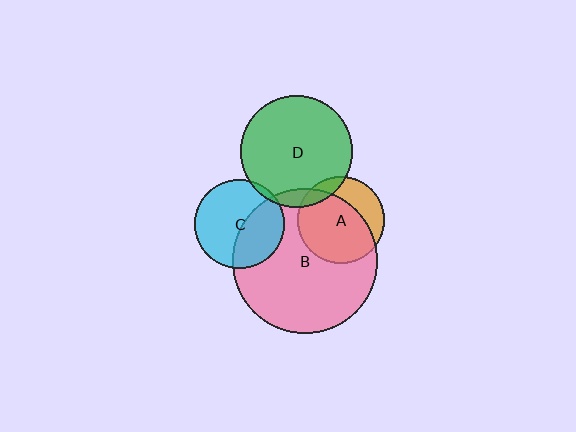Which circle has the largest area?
Circle B (pink).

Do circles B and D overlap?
Yes.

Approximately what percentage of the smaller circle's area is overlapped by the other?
Approximately 10%.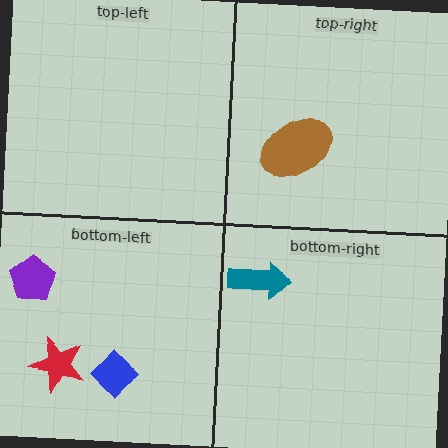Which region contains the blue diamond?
The bottom-left region.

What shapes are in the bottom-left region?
The red star, the blue diamond, the purple pentagon.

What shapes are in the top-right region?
The brown ellipse.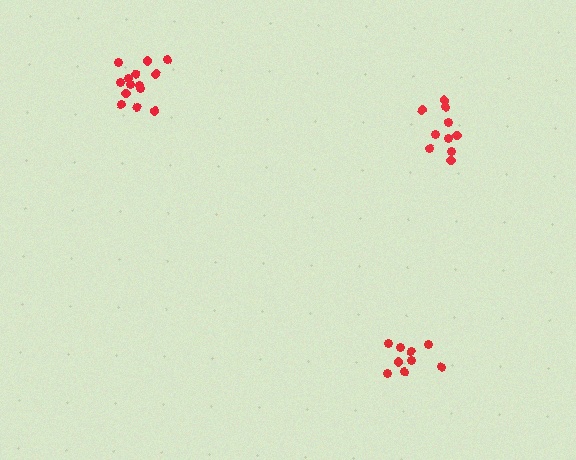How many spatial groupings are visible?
There are 3 spatial groupings.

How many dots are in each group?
Group 1: 14 dots, Group 2: 9 dots, Group 3: 10 dots (33 total).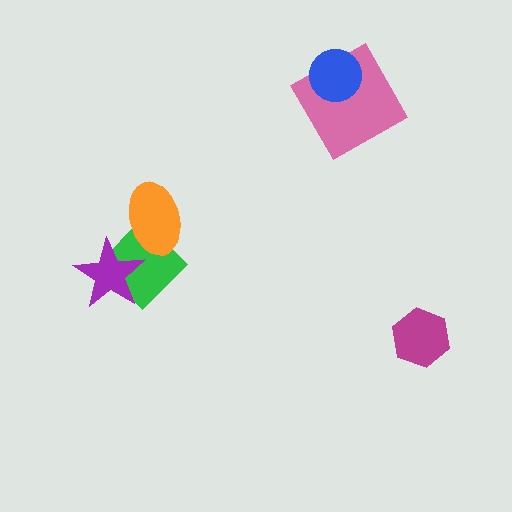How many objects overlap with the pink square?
1 object overlaps with the pink square.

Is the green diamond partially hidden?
Yes, it is partially covered by another shape.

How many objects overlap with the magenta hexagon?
0 objects overlap with the magenta hexagon.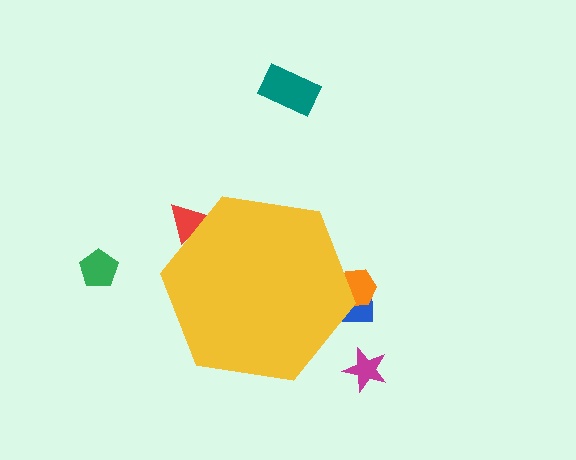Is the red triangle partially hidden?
Yes, the red triangle is partially hidden behind the yellow hexagon.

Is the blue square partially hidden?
Yes, the blue square is partially hidden behind the yellow hexagon.